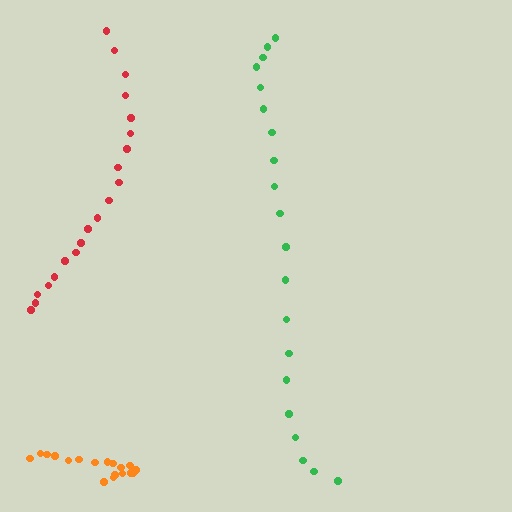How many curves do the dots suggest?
There are 3 distinct paths.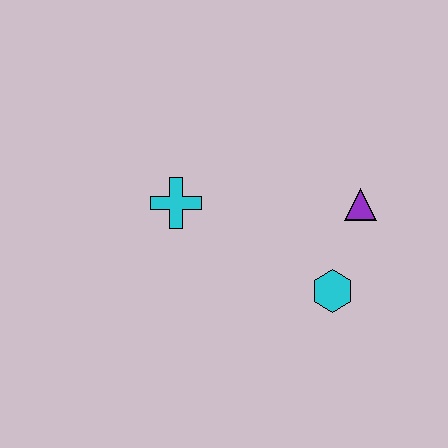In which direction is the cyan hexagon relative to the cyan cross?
The cyan hexagon is to the right of the cyan cross.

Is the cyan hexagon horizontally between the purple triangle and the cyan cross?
Yes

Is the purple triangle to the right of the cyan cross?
Yes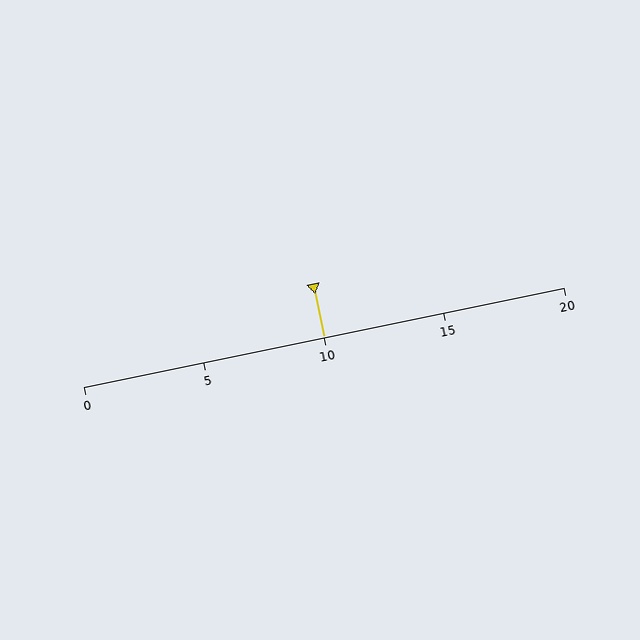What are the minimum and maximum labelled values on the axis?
The axis runs from 0 to 20.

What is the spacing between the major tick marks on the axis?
The major ticks are spaced 5 apart.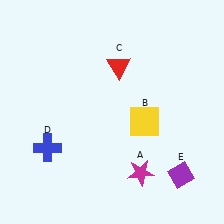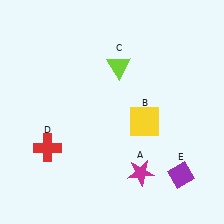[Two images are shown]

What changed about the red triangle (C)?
In Image 1, C is red. In Image 2, it changed to lime.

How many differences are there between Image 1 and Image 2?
There are 2 differences between the two images.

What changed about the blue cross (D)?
In Image 1, D is blue. In Image 2, it changed to red.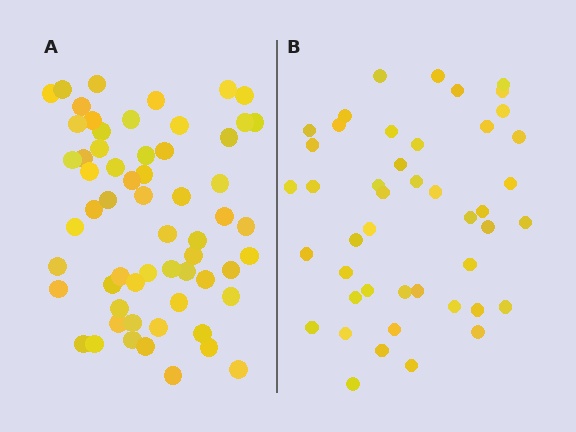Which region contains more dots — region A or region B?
Region A (the left region) has more dots.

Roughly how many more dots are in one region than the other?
Region A has approximately 15 more dots than region B.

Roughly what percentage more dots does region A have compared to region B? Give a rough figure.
About 35% more.